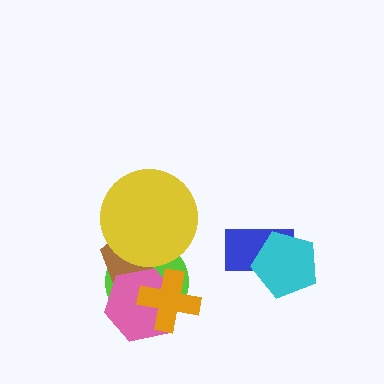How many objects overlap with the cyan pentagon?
1 object overlaps with the cyan pentagon.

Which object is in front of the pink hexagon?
The orange cross is in front of the pink hexagon.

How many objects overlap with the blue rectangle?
1 object overlaps with the blue rectangle.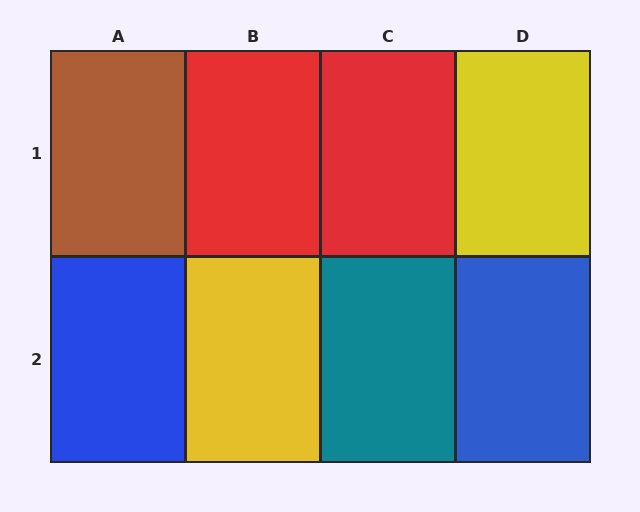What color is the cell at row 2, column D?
Blue.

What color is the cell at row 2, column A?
Blue.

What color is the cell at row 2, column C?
Teal.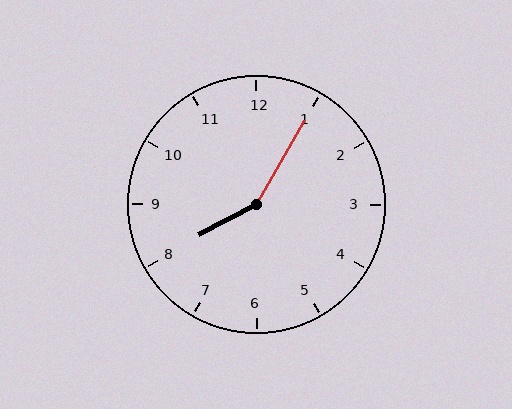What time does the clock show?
8:05.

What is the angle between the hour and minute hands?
Approximately 148 degrees.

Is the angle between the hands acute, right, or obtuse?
It is obtuse.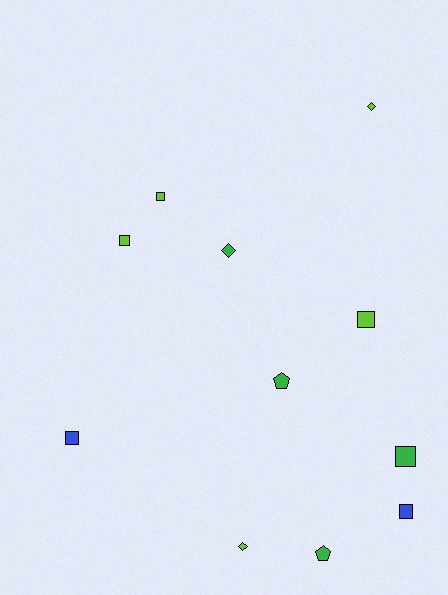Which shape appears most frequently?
Square, with 6 objects.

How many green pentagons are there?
There are 2 green pentagons.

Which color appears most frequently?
Lime, with 5 objects.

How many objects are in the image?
There are 11 objects.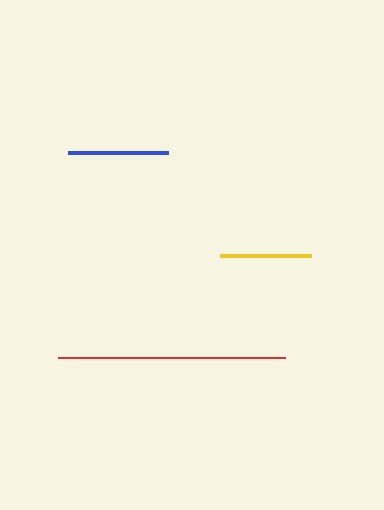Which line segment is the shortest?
The yellow line is the shortest at approximately 91 pixels.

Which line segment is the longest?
The red line is the longest at approximately 227 pixels.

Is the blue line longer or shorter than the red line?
The red line is longer than the blue line.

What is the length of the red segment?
The red segment is approximately 227 pixels long.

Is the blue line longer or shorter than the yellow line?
The blue line is longer than the yellow line.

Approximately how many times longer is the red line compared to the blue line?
The red line is approximately 2.3 times the length of the blue line.